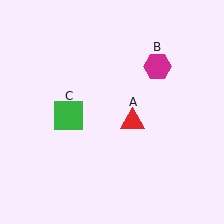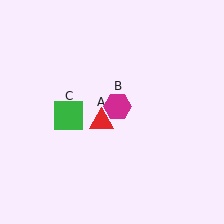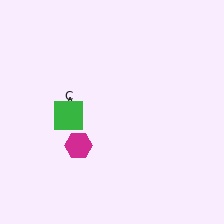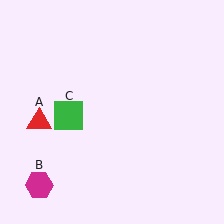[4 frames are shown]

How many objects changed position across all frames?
2 objects changed position: red triangle (object A), magenta hexagon (object B).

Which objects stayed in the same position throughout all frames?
Green square (object C) remained stationary.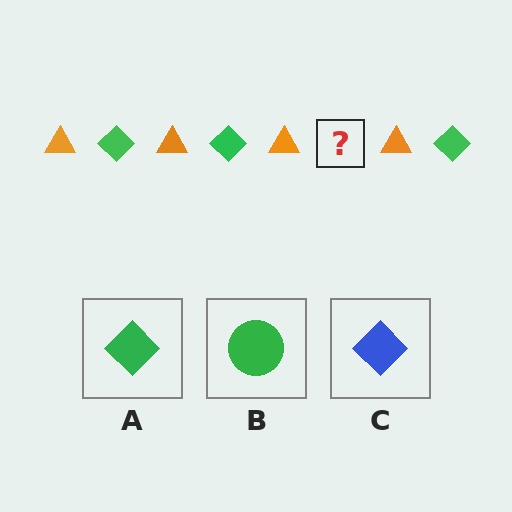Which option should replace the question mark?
Option A.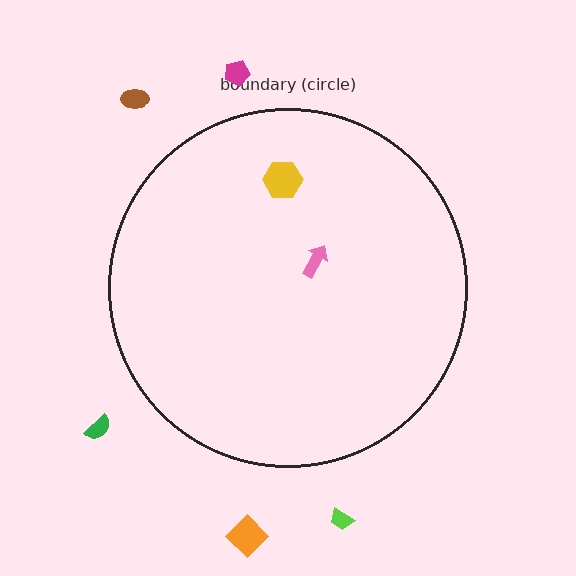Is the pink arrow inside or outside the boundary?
Inside.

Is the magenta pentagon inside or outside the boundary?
Outside.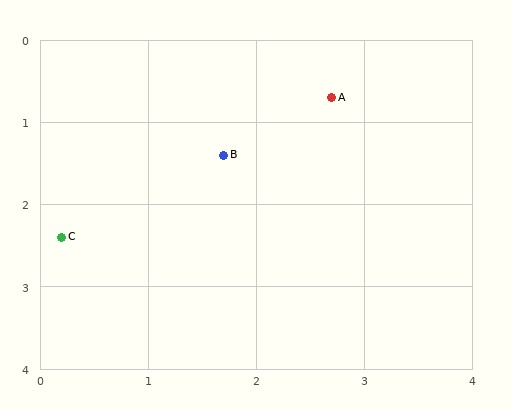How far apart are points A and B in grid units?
Points A and B are about 1.2 grid units apart.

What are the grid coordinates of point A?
Point A is at approximately (2.7, 0.7).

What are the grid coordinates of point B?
Point B is at approximately (1.7, 1.4).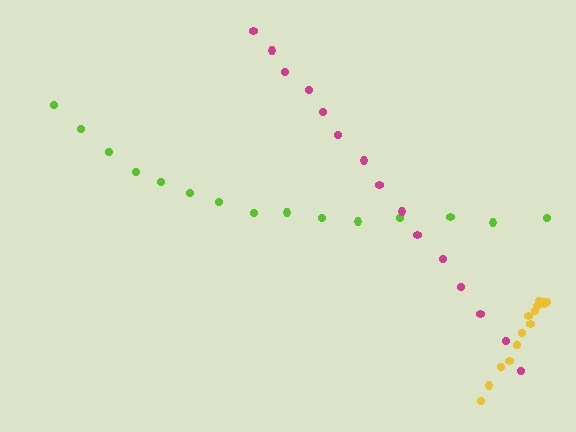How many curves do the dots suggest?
There are 3 distinct paths.